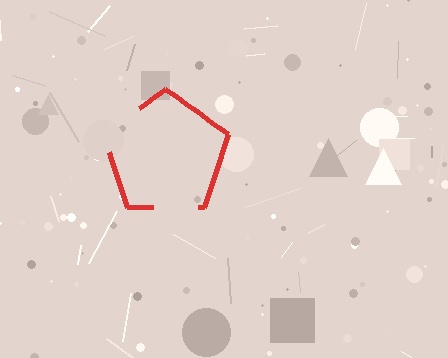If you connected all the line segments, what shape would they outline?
They would outline a pentagon.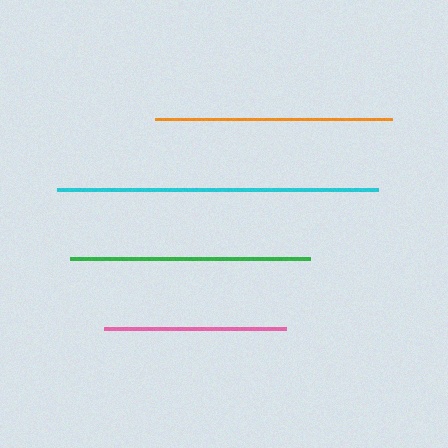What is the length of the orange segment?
The orange segment is approximately 237 pixels long.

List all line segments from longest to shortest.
From longest to shortest: cyan, green, orange, pink.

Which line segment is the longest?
The cyan line is the longest at approximately 321 pixels.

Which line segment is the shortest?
The pink line is the shortest at approximately 182 pixels.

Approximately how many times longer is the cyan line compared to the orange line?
The cyan line is approximately 1.4 times the length of the orange line.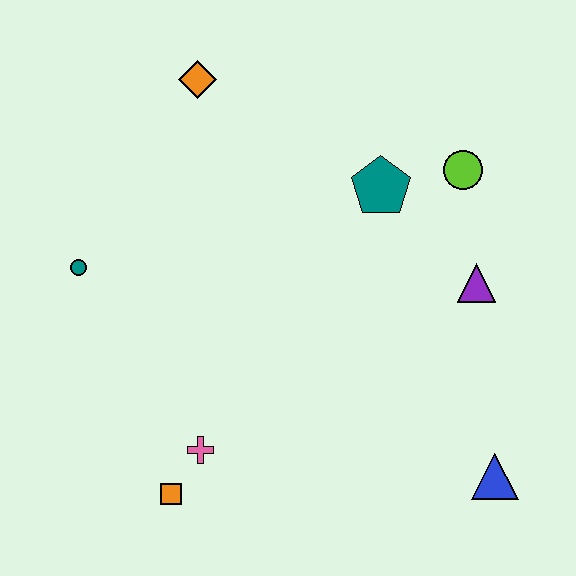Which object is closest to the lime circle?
The teal pentagon is closest to the lime circle.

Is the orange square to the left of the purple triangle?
Yes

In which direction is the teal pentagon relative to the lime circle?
The teal pentagon is to the left of the lime circle.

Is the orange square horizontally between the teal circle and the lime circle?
Yes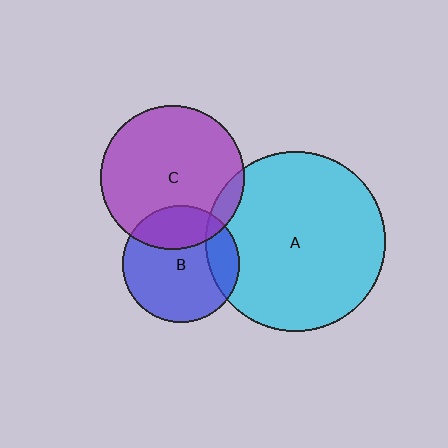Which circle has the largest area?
Circle A (cyan).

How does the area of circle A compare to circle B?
Approximately 2.4 times.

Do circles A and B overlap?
Yes.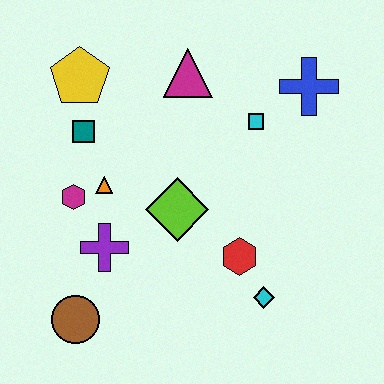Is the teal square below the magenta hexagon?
No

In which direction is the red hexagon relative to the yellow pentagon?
The red hexagon is below the yellow pentagon.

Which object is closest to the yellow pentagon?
The teal square is closest to the yellow pentagon.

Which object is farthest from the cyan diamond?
The yellow pentagon is farthest from the cyan diamond.